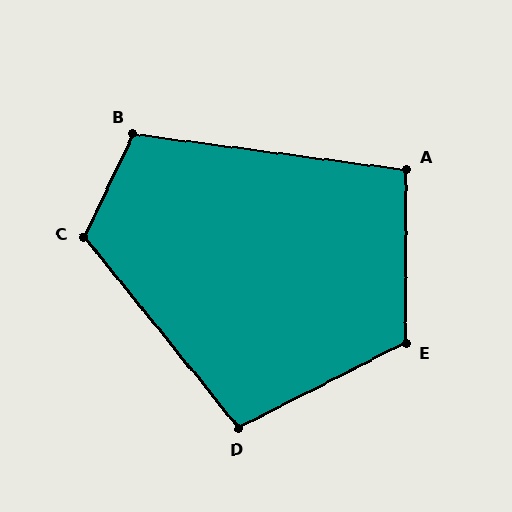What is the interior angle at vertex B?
Approximately 108 degrees (obtuse).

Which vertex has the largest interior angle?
E, at approximately 117 degrees.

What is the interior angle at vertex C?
Approximately 115 degrees (obtuse).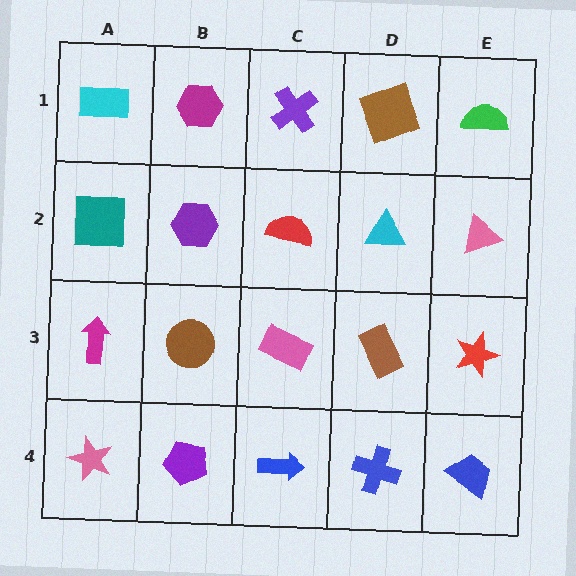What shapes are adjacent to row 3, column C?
A red semicircle (row 2, column C), a blue arrow (row 4, column C), a brown circle (row 3, column B), a brown rectangle (row 3, column D).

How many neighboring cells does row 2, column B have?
4.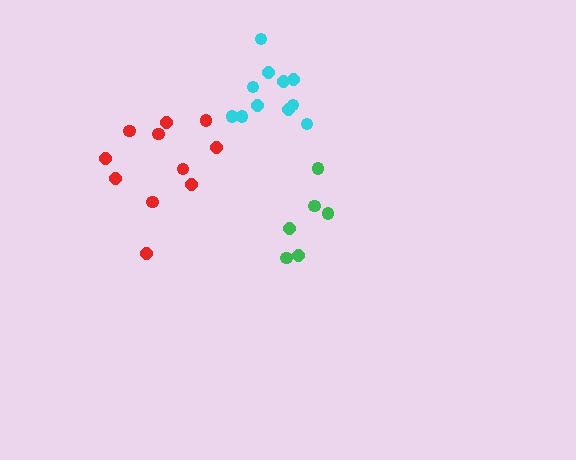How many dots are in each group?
Group 1: 11 dots, Group 2: 6 dots, Group 3: 11 dots (28 total).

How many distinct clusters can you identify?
There are 3 distinct clusters.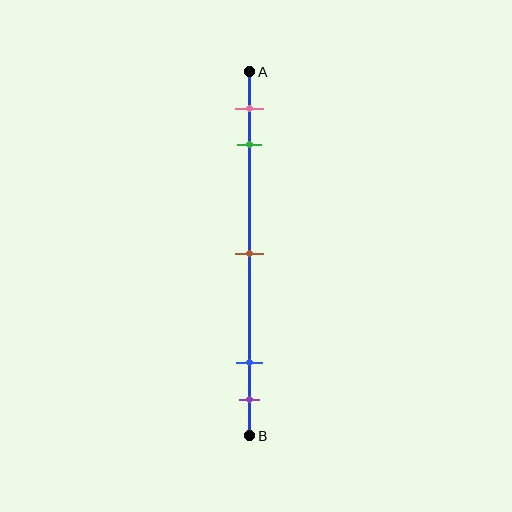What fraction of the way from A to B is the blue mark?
The blue mark is approximately 80% (0.8) of the way from A to B.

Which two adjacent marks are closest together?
The blue and purple marks are the closest adjacent pair.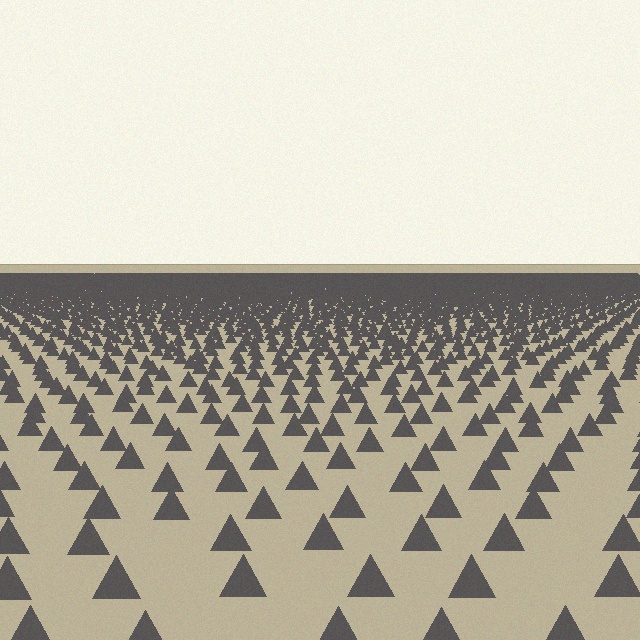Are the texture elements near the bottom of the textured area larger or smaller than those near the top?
Larger. Near the bottom, elements are closer to the viewer and appear at a bigger on-screen size.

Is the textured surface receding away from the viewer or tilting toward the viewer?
The surface is receding away from the viewer. Texture elements get smaller and denser toward the top.